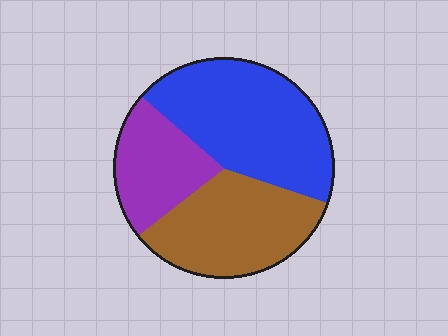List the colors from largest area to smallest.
From largest to smallest: blue, brown, purple.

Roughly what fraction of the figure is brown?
Brown takes up between a quarter and a half of the figure.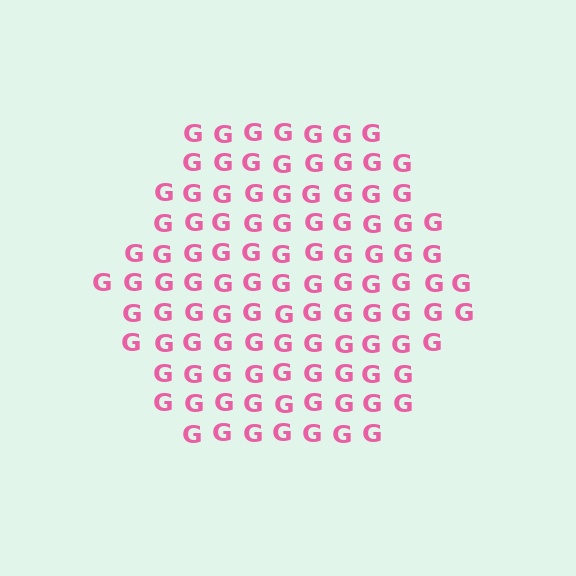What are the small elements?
The small elements are letter G's.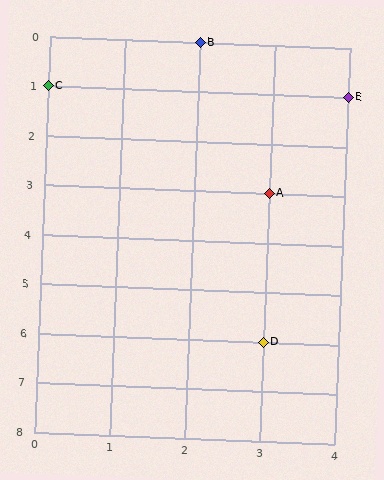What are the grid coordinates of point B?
Point B is at grid coordinates (2, 0).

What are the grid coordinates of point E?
Point E is at grid coordinates (4, 1).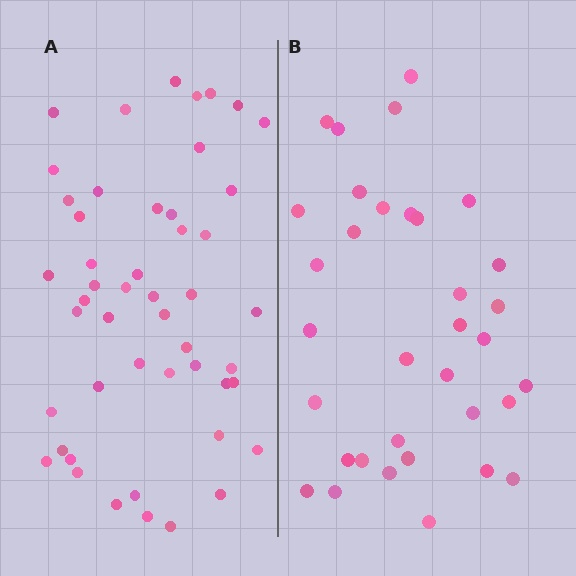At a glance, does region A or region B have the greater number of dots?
Region A (the left region) has more dots.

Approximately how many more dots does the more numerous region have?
Region A has approximately 15 more dots than region B.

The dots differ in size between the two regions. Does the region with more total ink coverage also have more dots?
No. Region B has more total ink coverage because its dots are larger, but region A actually contains more individual dots. Total area can be misleading — the number of items is what matters here.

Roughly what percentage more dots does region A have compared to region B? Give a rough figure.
About 45% more.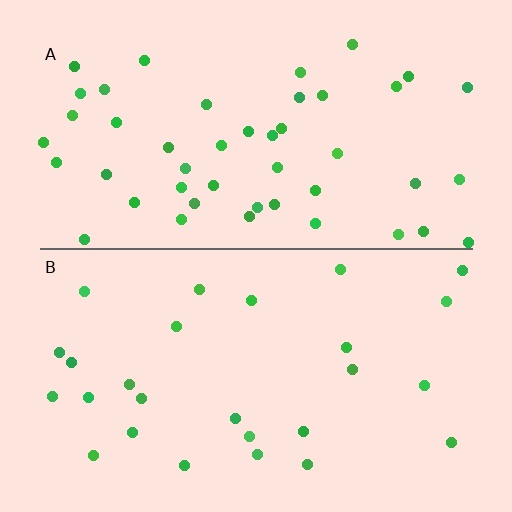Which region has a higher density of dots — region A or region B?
A (the top).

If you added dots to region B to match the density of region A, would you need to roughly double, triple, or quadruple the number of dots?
Approximately double.